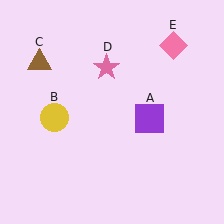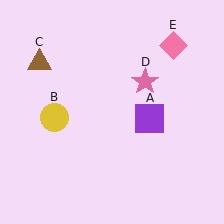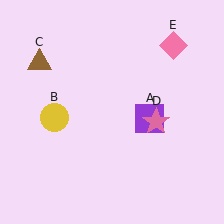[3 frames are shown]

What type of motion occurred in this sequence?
The pink star (object D) rotated clockwise around the center of the scene.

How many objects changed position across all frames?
1 object changed position: pink star (object D).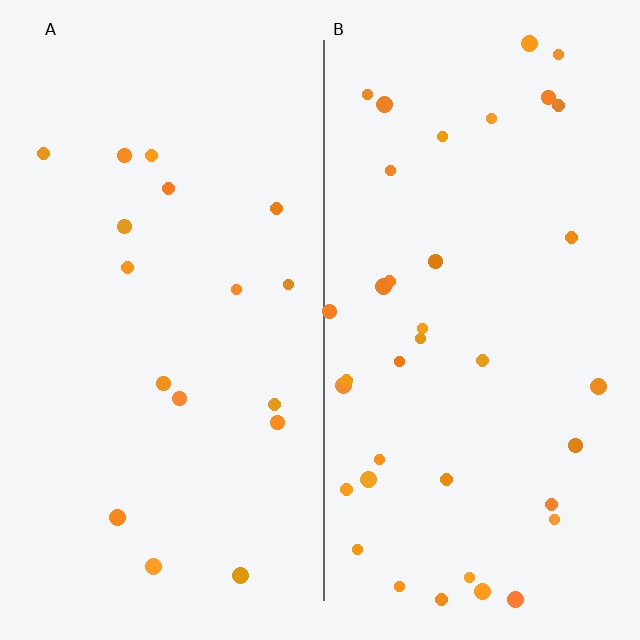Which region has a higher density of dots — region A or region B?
B (the right).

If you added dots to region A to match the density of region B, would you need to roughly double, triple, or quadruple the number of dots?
Approximately double.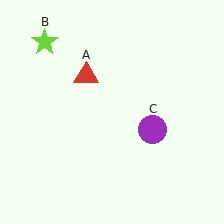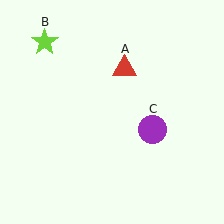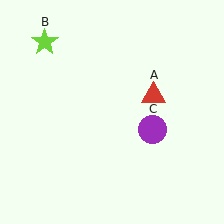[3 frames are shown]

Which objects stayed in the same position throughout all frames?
Lime star (object B) and purple circle (object C) remained stationary.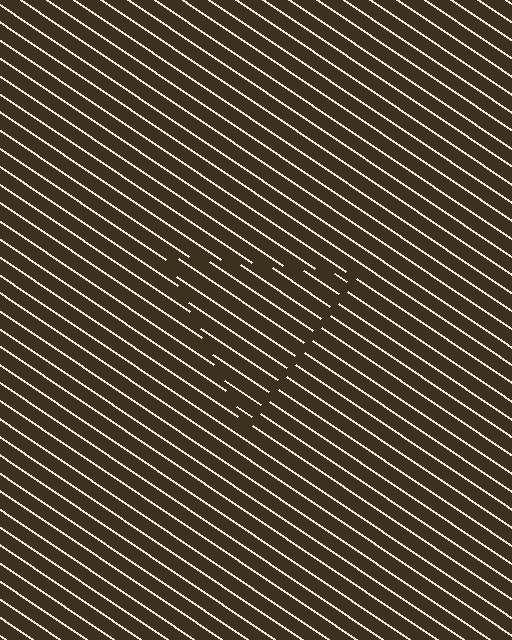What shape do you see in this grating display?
An illusory triangle. The interior of the shape contains the same grating, shifted by half a period — the contour is defined by the phase discontinuity where line-ends from the inner and outer gratings abut.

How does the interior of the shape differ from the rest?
The interior of the shape contains the same grating, shifted by half a period — the contour is defined by the phase discontinuity where line-ends from the inner and outer gratings abut.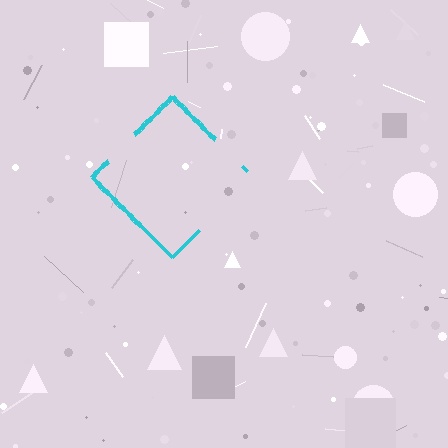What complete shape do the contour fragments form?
The contour fragments form a diamond.